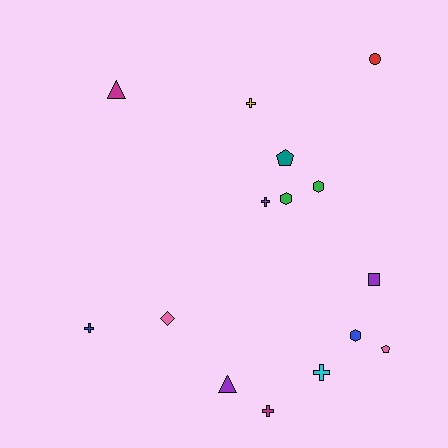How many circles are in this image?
There is 1 circle.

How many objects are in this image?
There are 15 objects.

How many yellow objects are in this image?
There is 1 yellow object.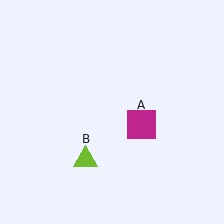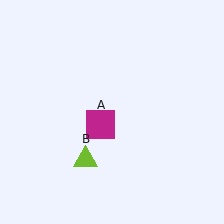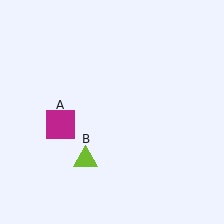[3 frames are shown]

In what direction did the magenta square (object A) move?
The magenta square (object A) moved left.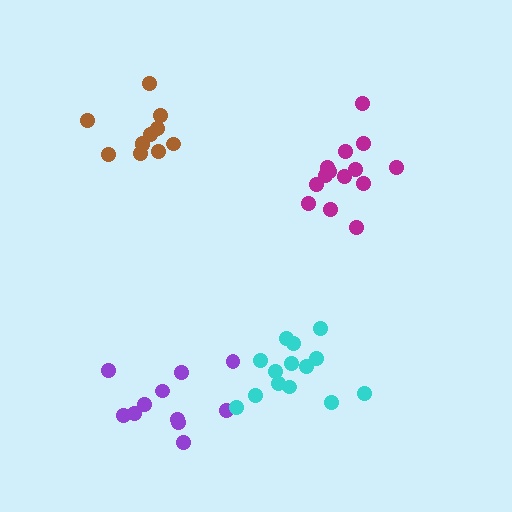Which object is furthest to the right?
The magenta cluster is rightmost.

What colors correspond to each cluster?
The clusters are colored: magenta, purple, cyan, brown.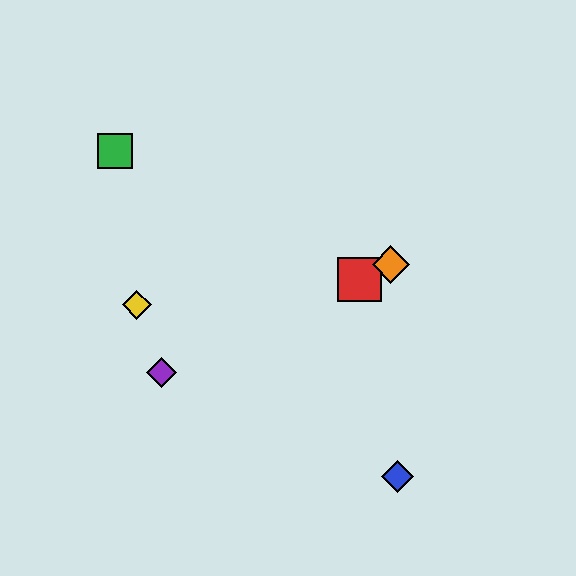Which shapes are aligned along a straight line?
The red square, the purple diamond, the orange diamond are aligned along a straight line.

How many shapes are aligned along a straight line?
3 shapes (the red square, the purple diamond, the orange diamond) are aligned along a straight line.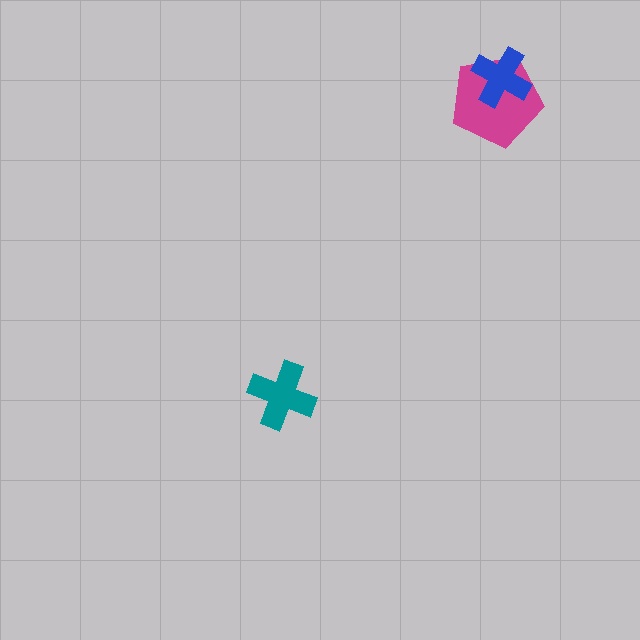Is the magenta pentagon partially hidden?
Yes, it is partially covered by another shape.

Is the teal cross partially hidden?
No, no other shape covers it.